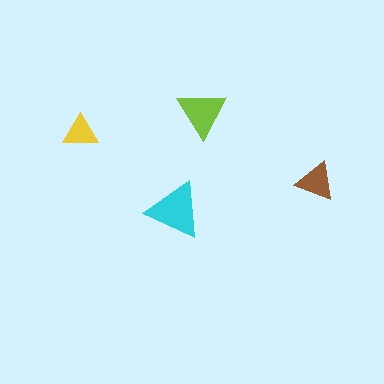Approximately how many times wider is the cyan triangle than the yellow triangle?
About 1.5 times wider.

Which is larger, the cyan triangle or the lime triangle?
The cyan one.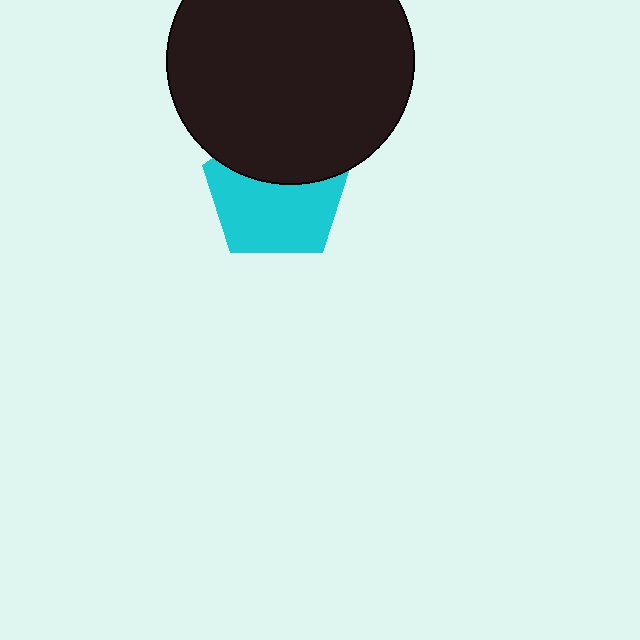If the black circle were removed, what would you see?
You would see the complete cyan pentagon.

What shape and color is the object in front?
The object in front is a black circle.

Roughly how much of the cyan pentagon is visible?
About half of it is visible (roughly 61%).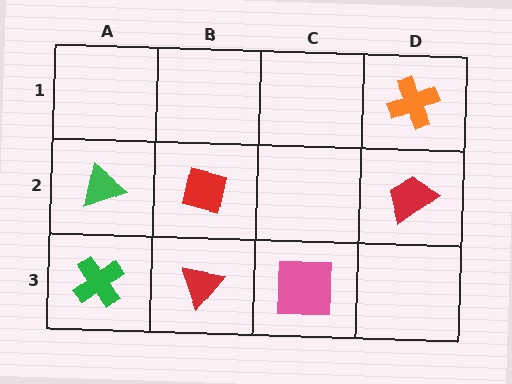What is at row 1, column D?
An orange cross.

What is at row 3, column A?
A green cross.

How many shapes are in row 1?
1 shape.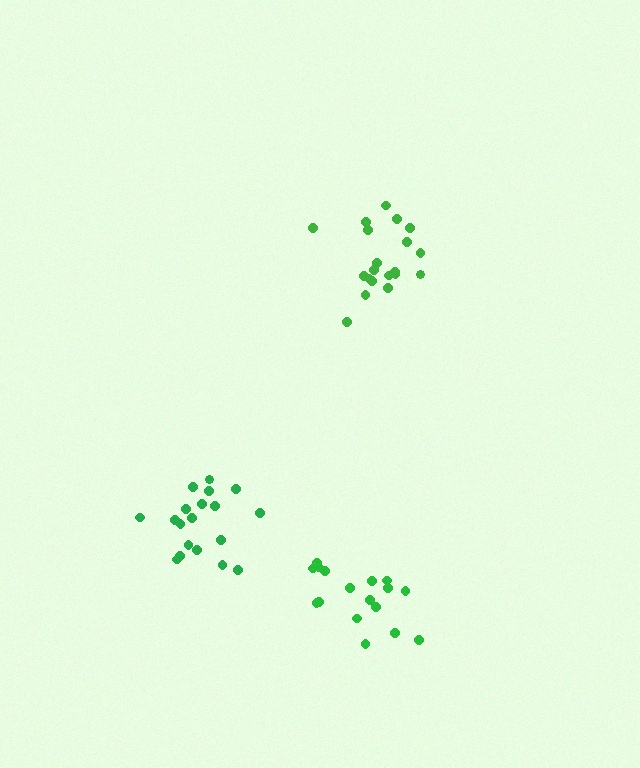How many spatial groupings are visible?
There are 3 spatial groupings.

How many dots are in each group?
Group 1: 18 dots, Group 2: 19 dots, Group 3: 20 dots (57 total).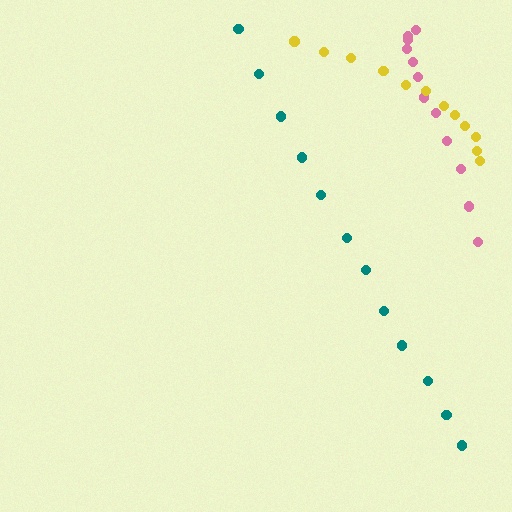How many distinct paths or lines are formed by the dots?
There are 3 distinct paths.